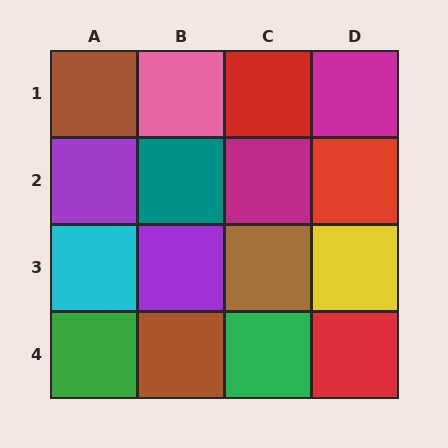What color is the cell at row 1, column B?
Pink.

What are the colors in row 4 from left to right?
Green, brown, green, red.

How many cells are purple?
2 cells are purple.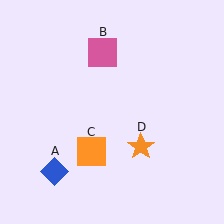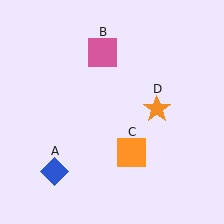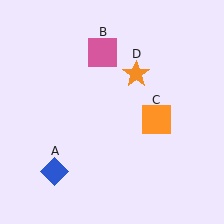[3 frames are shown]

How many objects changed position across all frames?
2 objects changed position: orange square (object C), orange star (object D).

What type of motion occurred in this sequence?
The orange square (object C), orange star (object D) rotated counterclockwise around the center of the scene.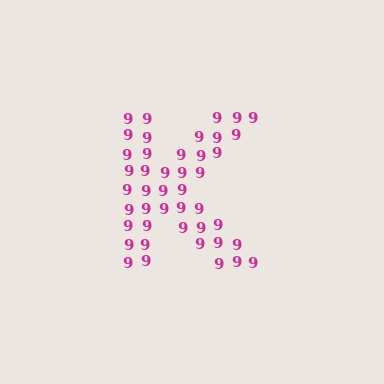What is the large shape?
The large shape is the letter K.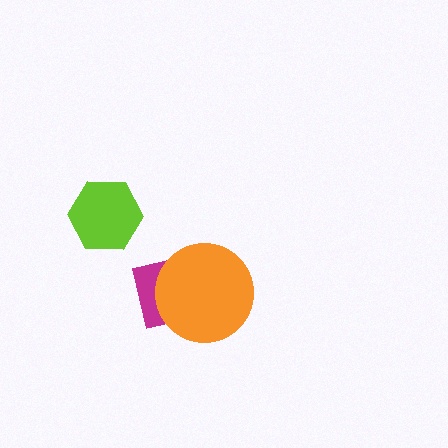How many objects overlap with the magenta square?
1 object overlaps with the magenta square.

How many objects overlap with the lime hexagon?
0 objects overlap with the lime hexagon.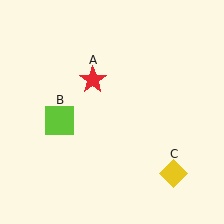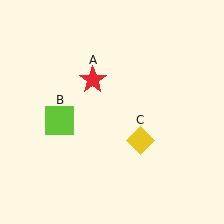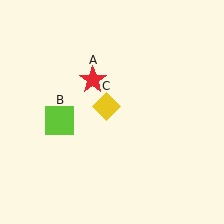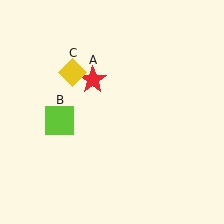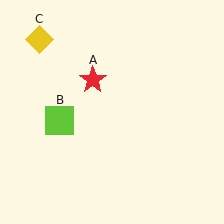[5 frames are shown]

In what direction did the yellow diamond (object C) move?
The yellow diamond (object C) moved up and to the left.